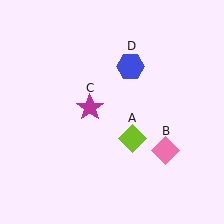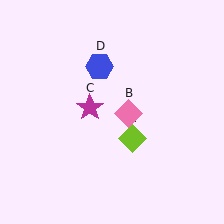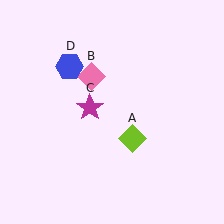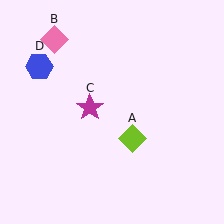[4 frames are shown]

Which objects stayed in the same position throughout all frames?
Lime diamond (object A) and magenta star (object C) remained stationary.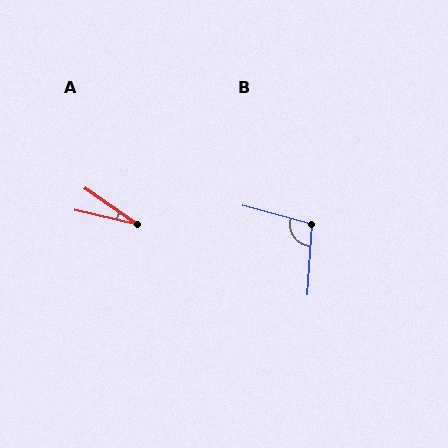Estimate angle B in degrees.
Approximately 101 degrees.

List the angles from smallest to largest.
A (22°), B (101°).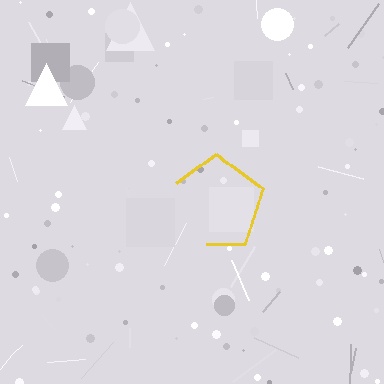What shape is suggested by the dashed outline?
The dashed outline suggests a pentagon.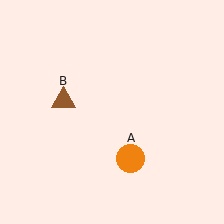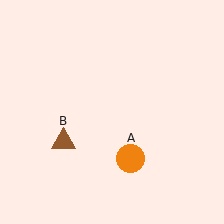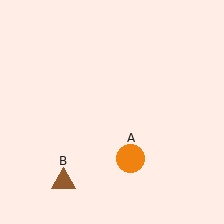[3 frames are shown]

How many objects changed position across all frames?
1 object changed position: brown triangle (object B).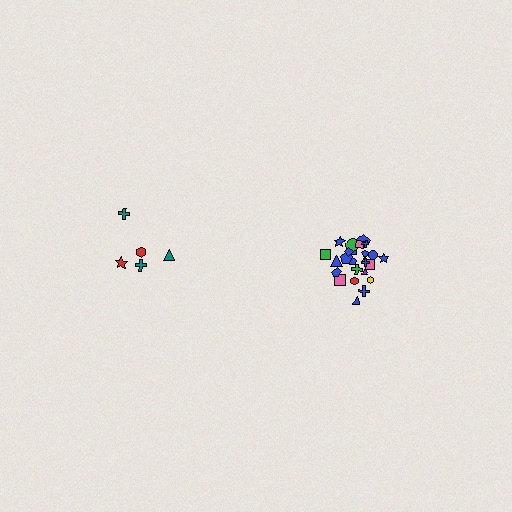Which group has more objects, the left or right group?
The right group.